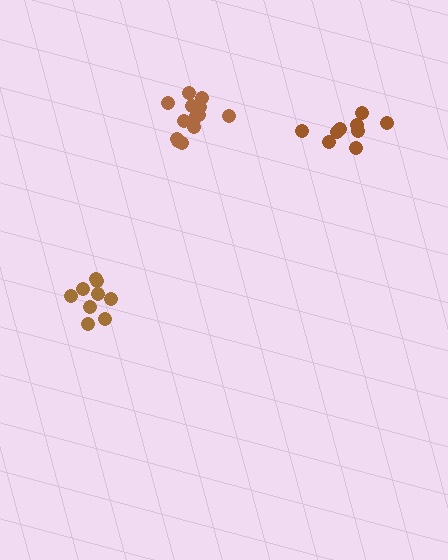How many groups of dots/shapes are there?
There are 3 groups.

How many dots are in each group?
Group 1: 9 dots, Group 2: 9 dots, Group 3: 14 dots (32 total).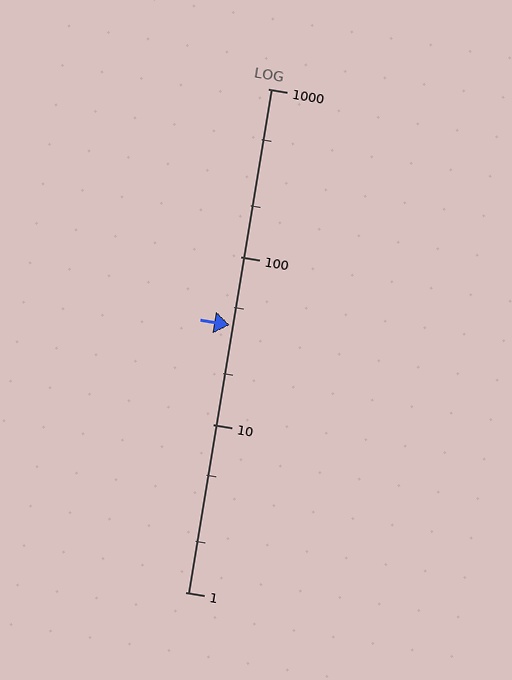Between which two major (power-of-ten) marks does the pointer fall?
The pointer is between 10 and 100.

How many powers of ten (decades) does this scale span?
The scale spans 3 decades, from 1 to 1000.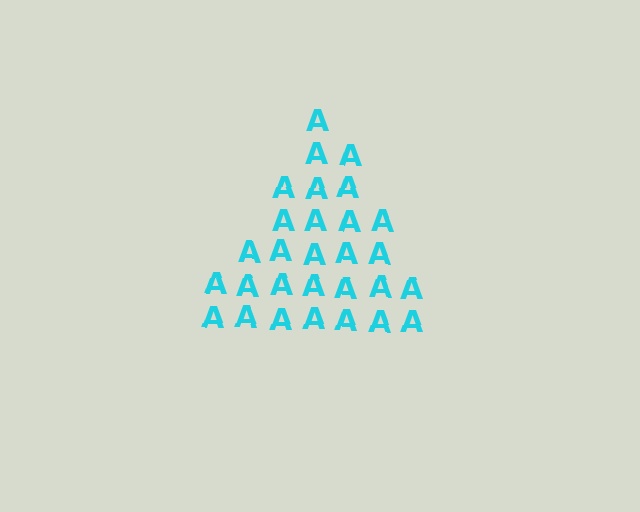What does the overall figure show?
The overall figure shows a triangle.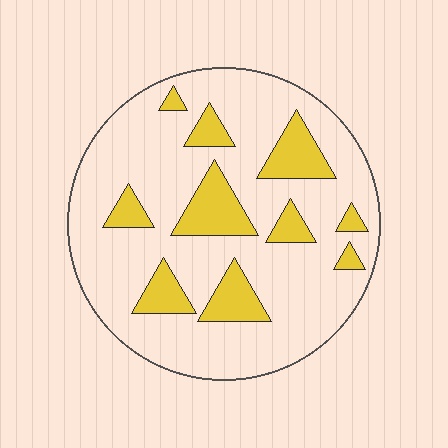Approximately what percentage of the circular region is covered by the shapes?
Approximately 20%.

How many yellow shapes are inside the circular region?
10.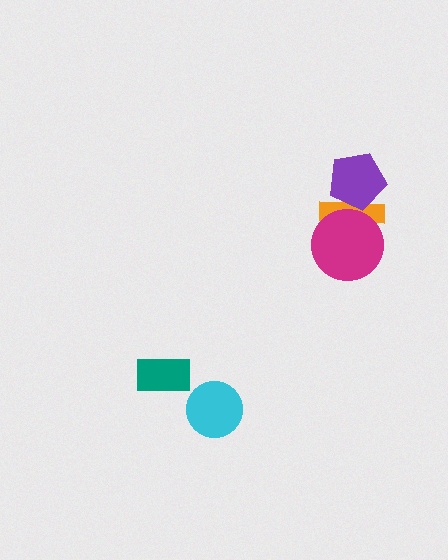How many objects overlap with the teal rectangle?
0 objects overlap with the teal rectangle.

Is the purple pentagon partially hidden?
No, no other shape covers it.